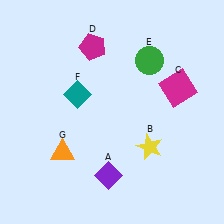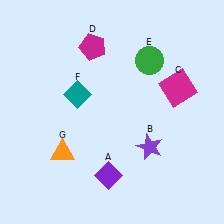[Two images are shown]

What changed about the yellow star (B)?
In Image 1, B is yellow. In Image 2, it changed to purple.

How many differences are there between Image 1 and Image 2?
There is 1 difference between the two images.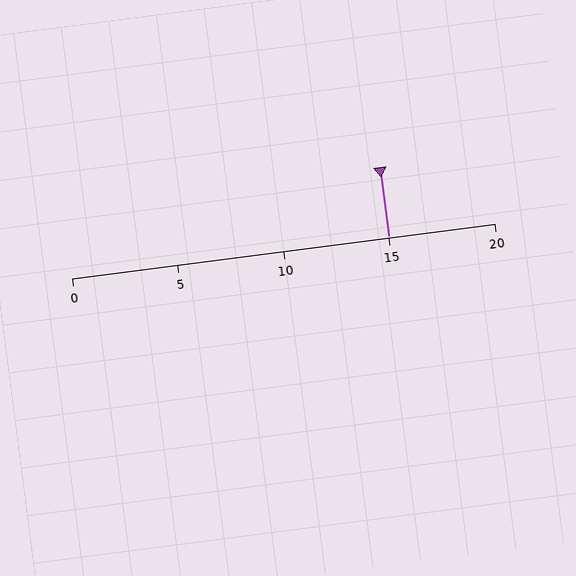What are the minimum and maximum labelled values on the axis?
The axis runs from 0 to 20.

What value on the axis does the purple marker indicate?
The marker indicates approximately 15.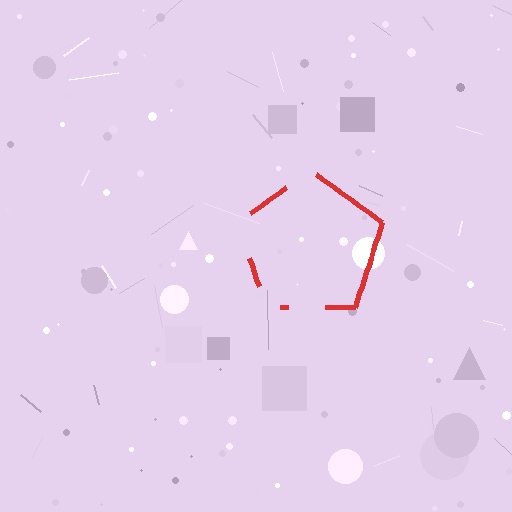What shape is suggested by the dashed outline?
The dashed outline suggests a pentagon.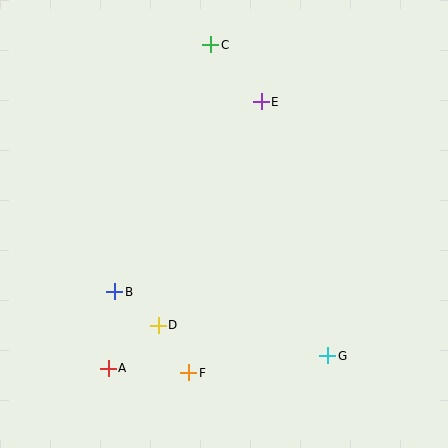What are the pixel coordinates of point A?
Point A is at (108, 368).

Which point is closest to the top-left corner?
Point C is closest to the top-left corner.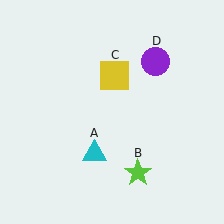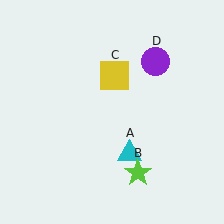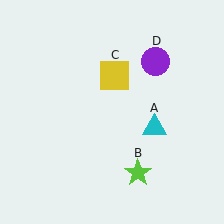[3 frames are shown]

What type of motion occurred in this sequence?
The cyan triangle (object A) rotated counterclockwise around the center of the scene.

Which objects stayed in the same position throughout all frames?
Lime star (object B) and yellow square (object C) and purple circle (object D) remained stationary.